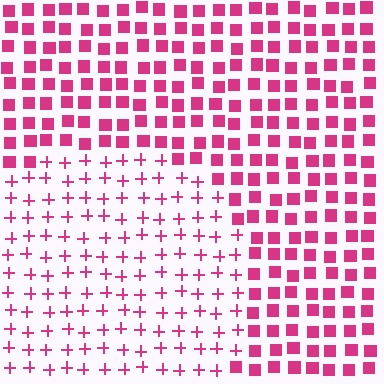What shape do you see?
I see a circle.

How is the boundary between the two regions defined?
The boundary is defined by a change in element shape: plus signs inside vs. squares outside. All elements share the same color and spacing.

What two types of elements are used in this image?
The image uses plus signs inside the circle region and squares outside it.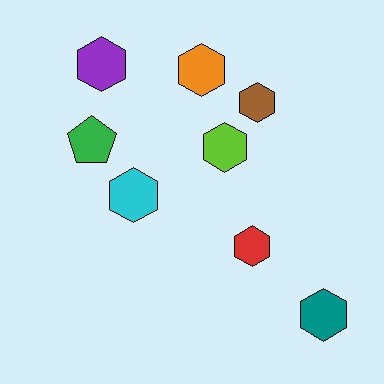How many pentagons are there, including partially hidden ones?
There is 1 pentagon.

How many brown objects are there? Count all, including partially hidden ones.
There is 1 brown object.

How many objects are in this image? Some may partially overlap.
There are 8 objects.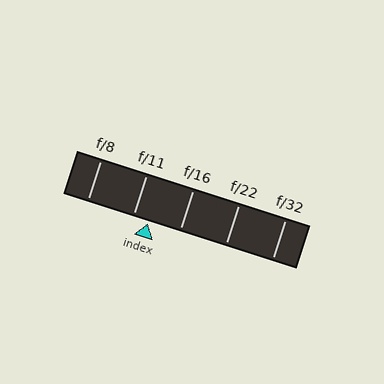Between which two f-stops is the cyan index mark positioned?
The index mark is between f/11 and f/16.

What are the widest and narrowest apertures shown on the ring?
The widest aperture shown is f/8 and the narrowest is f/32.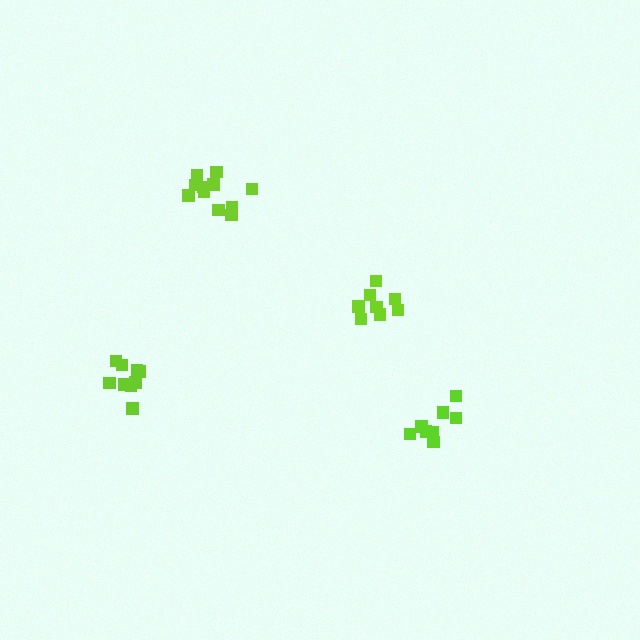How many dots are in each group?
Group 1: 8 dots, Group 2: 9 dots, Group 3: 8 dots, Group 4: 11 dots (36 total).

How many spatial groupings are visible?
There are 4 spatial groupings.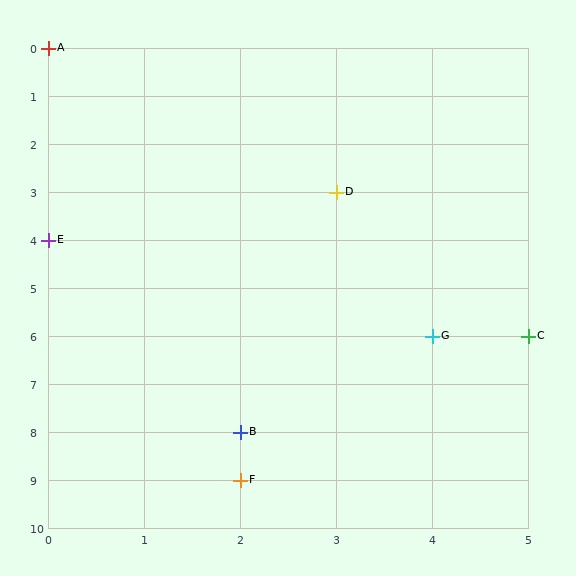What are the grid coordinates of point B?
Point B is at grid coordinates (2, 8).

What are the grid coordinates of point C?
Point C is at grid coordinates (5, 6).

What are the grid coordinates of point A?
Point A is at grid coordinates (0, 0).